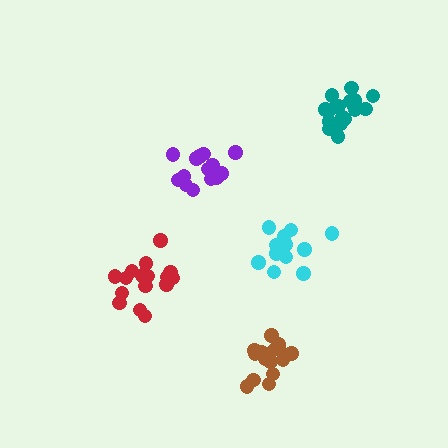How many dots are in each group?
Group 1: 13 dots, Group 2: 17 dots, Group 3: 16 dots, Group 4: 16 dots, Group 5: 14 dots (76 total).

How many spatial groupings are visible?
There are 5 spatial groupings.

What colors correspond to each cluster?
The clusters are colored: cyan, teal, red, brown, purple.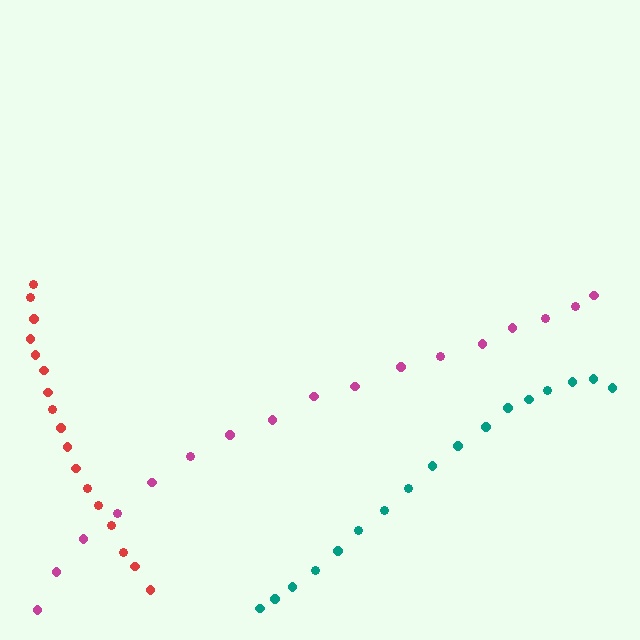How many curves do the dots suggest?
There are 3 distinct paths.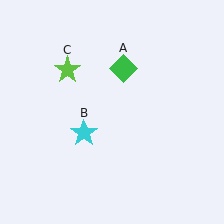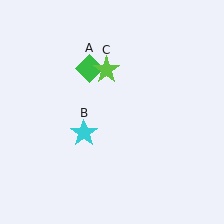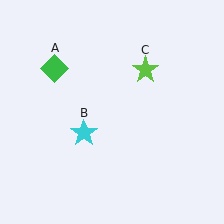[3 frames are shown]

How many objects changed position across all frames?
2 objects changed position: green diamond (object A), lime star (object C).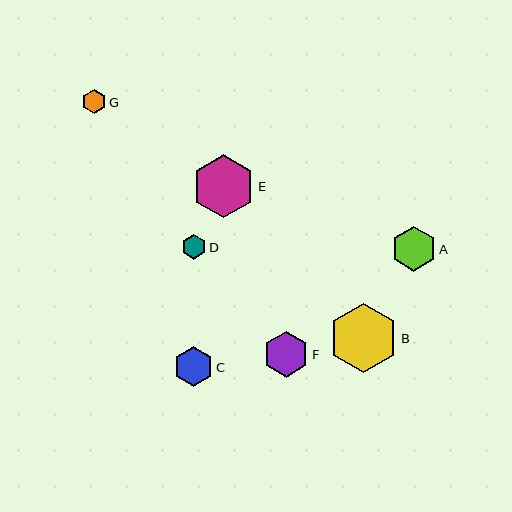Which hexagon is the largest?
Hexagon B is the largest with a size of approximately 68 pixels.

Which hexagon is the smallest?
Hexagon G is the smallest with a size of approximately 24 pixels.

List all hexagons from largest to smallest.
From largest to smallest: B, E, F, A, C, D, G.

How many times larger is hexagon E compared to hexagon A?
Hexagon E is approximately 1.4 times the size of hexagon A.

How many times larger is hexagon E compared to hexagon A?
Hexagon E is approximately 1.4 times the size of hexagon A.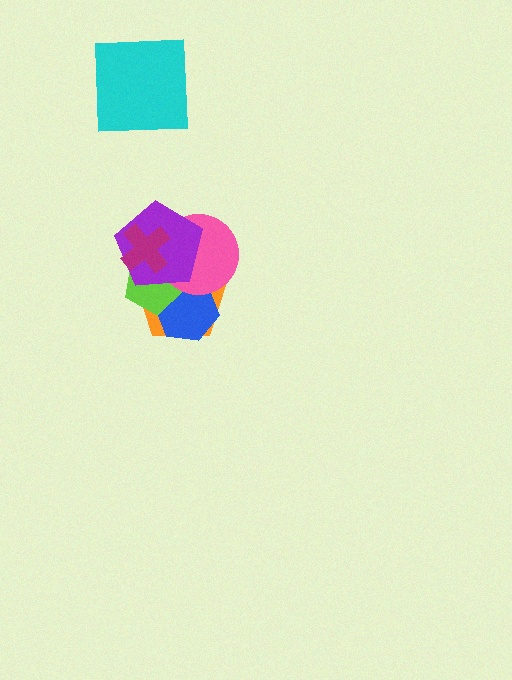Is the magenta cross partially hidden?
No, no other shape covers it.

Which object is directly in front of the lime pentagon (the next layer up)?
The pink circle is directly in front of the lime pentagon.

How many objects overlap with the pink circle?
5 objects overlap with the pink circle.